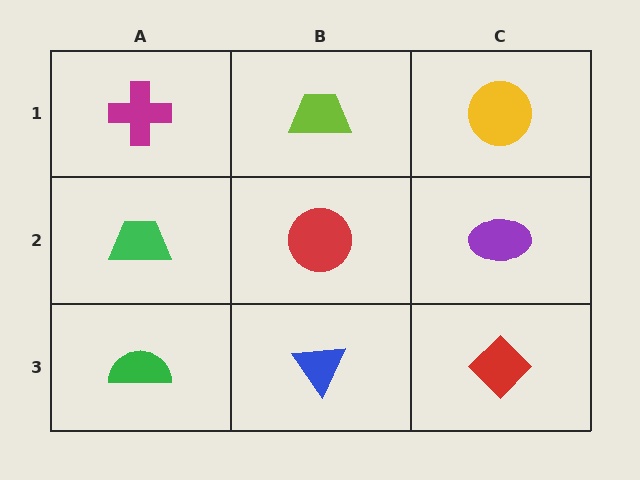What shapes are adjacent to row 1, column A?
A green trapezoid (row 2, column A), a lime trapezoid (row 1, column B).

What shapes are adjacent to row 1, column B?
A red circle (row 2, column B), a magenta cross (row 1, column A), a yellow circle (row 1, column C).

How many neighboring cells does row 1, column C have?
2.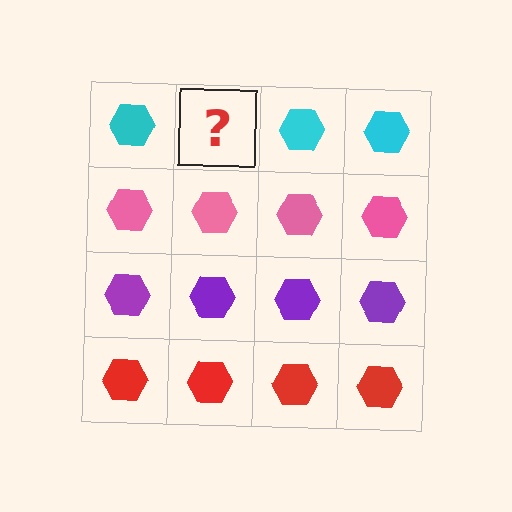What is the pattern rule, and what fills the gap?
The rule is that each row has a consistent color. The gap should be filled with a cyan hexagon.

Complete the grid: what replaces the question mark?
The question mark should be replaced with a cyan hexagon.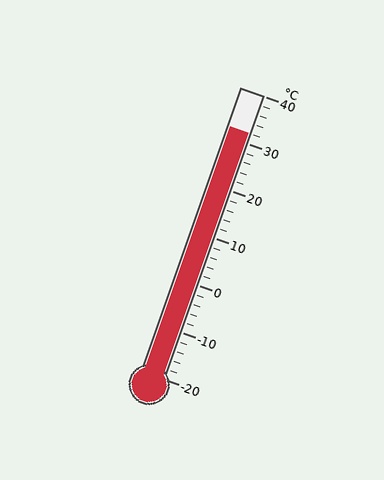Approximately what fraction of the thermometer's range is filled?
The thermometer is filled to approximately 85% of its range.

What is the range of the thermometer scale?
The thermometer scale ranges from -20°C to 40°C.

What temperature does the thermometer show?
The thermometer shows approximately 32°C.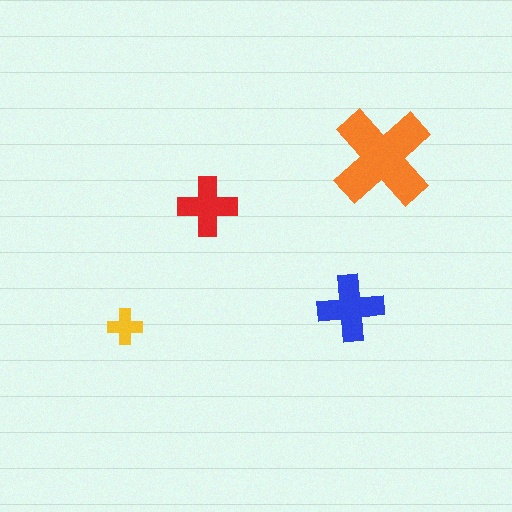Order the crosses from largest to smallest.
the orange one, the blue one, the red one, the yellow one.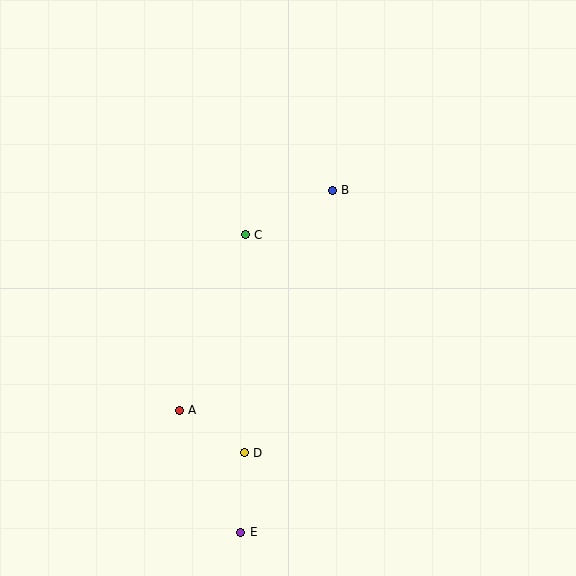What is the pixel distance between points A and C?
The distance between A and C is 188 pixels.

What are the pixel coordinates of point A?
Point A is at (179, 410).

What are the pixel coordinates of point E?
Point E is at (241, 532).